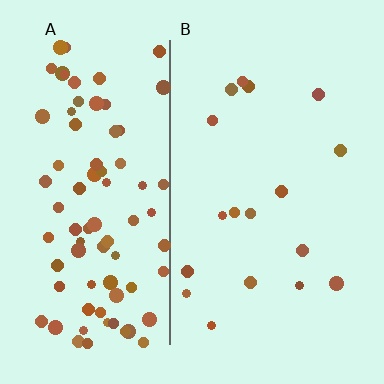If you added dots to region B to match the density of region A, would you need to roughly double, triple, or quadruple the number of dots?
Approximately quadruple.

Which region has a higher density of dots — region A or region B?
A (the left).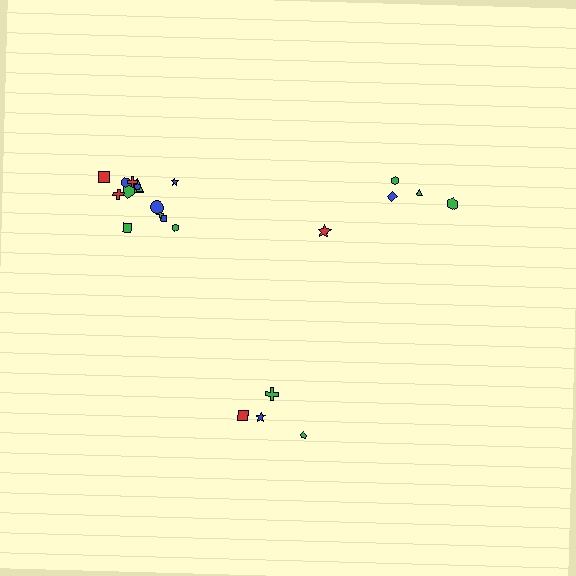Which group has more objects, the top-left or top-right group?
The top-left group.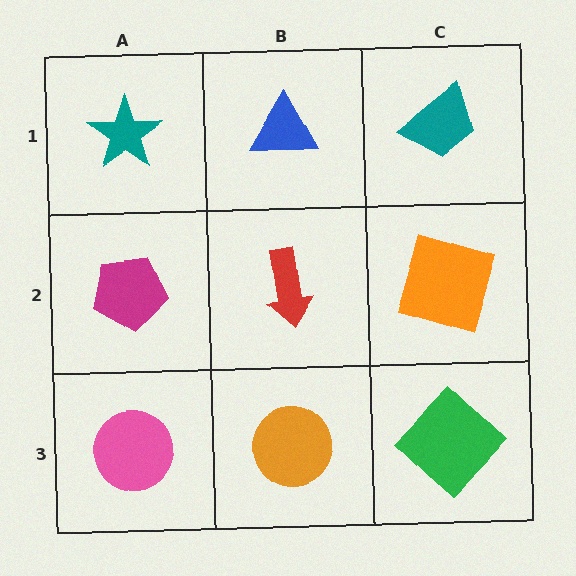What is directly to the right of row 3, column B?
A green diamond.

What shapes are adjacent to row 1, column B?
A red arrow (row 2, column B), a teal star (row 1, column A), a teal trapezoid (row 1, column C).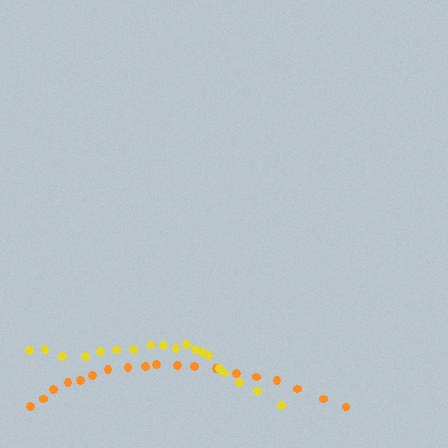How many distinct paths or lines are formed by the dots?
There are 2 distinct paths.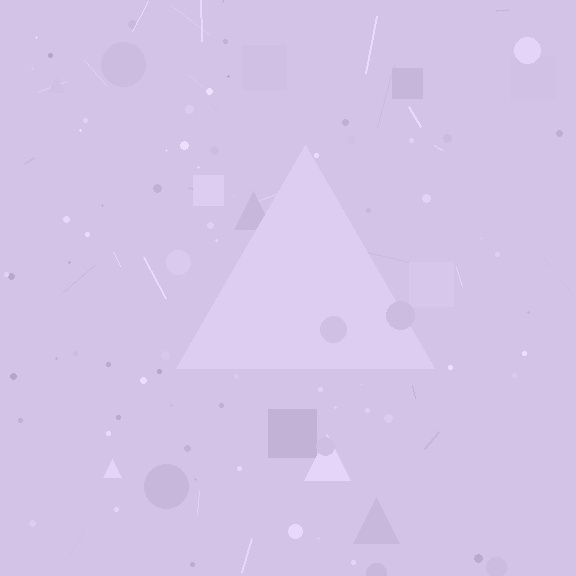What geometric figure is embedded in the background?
A triangle is embedded in the background.